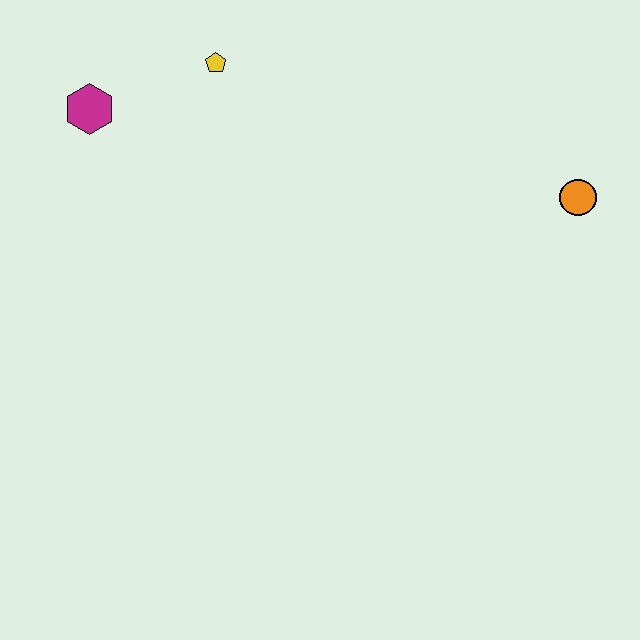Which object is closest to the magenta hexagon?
The yellow pentagon is closest to the magenta hexagon.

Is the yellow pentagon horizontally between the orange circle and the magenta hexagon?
Yes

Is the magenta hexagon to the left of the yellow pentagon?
Yes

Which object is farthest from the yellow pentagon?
The orange circle is farthest from the yellow pentagon.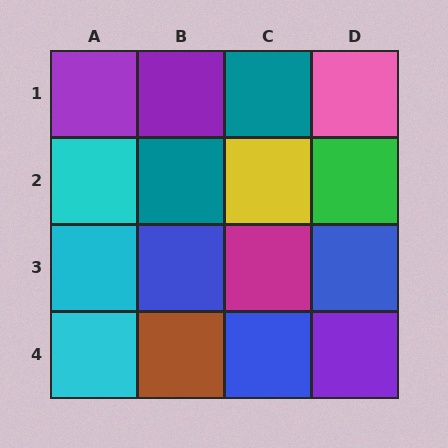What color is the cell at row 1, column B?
Purple.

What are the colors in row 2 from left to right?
Cyan, teal, yellow, green.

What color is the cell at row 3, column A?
Cyan.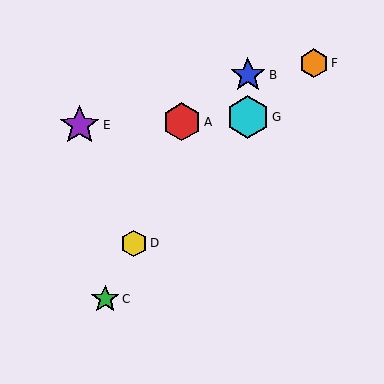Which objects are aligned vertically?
Objects B, G are aligned vertically.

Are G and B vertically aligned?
Yes, both are at x≈248.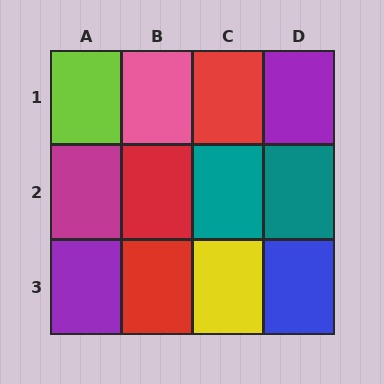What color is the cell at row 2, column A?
Magenta.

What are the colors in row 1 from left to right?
Lime, pink, red, purple.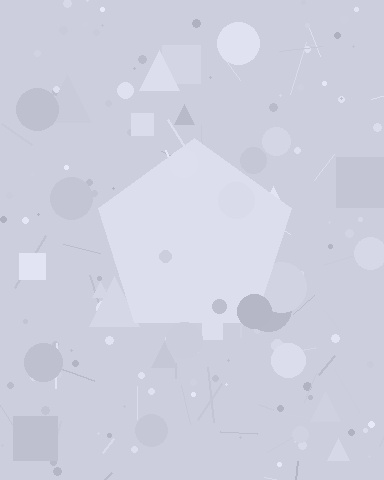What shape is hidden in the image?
A pentagon is hidden in the image.